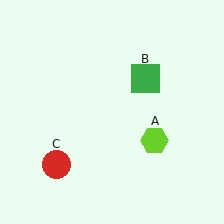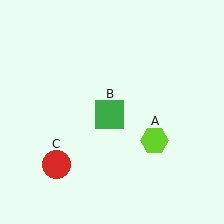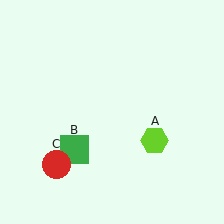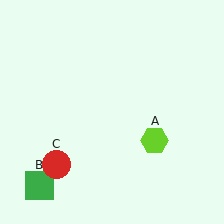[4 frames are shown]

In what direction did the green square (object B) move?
The green square (object B) moved down and to the left.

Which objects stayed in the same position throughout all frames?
Lime hexagon (object A) and red circle (object C) remained stationary.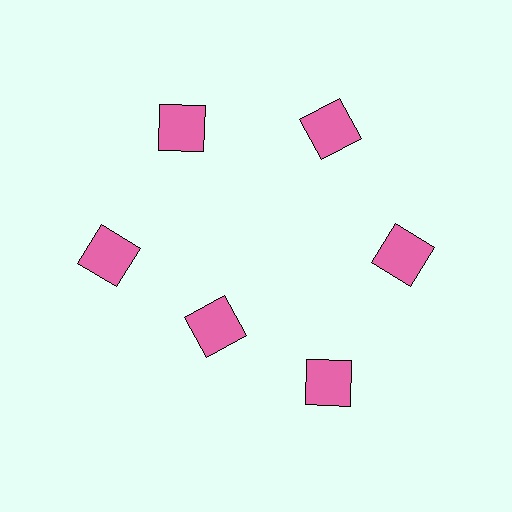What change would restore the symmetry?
The symmetry would be restored by moving it outward, back onto the ring so that all 6 squares sit at equal angles and equal distance from the center.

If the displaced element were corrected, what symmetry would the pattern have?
It would have 6-fold rotational symmetry — the pattern would map onto itself every 60 degrees.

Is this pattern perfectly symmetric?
No. The 6 pink squares are arranged in a ring, but one element near the 7 o'clock position is pulled inward toward the center, breaking the 6-fold rotational symmetry.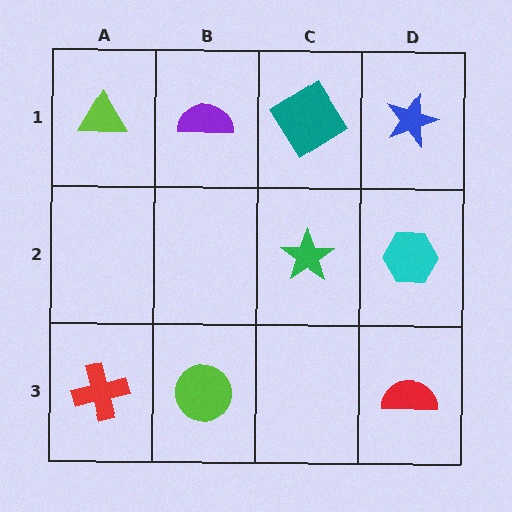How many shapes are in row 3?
3 shapes.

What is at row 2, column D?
A cyan hexagon.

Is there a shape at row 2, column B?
No, that cell is empty.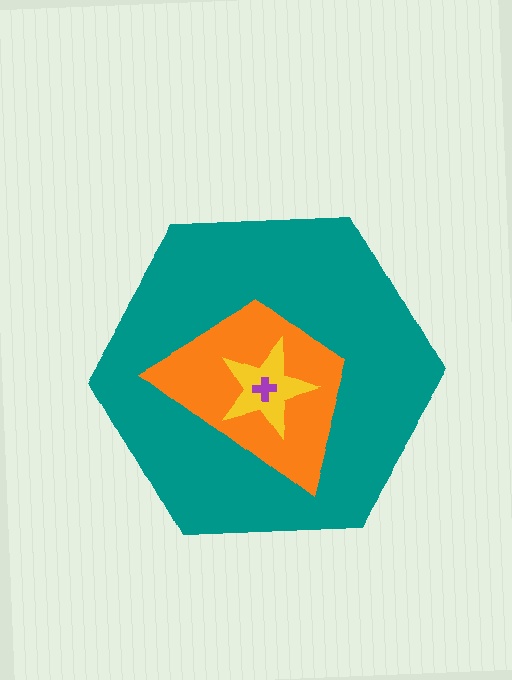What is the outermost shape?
The teal hexagon.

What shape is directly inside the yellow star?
The purple cross.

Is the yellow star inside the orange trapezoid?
Yes.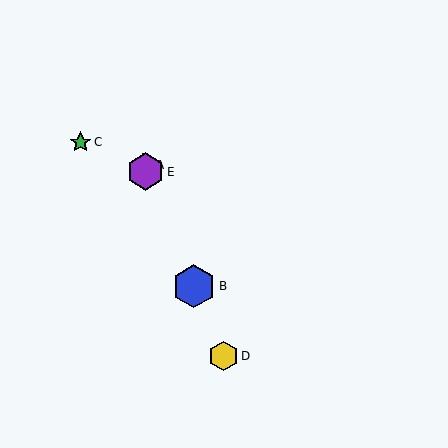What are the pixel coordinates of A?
Object A is at (143, 165).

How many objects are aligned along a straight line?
4 objects (A, B, D, E) are aligned along a straight line.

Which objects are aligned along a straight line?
Objects A, B, D, E are aligned along a straight line.